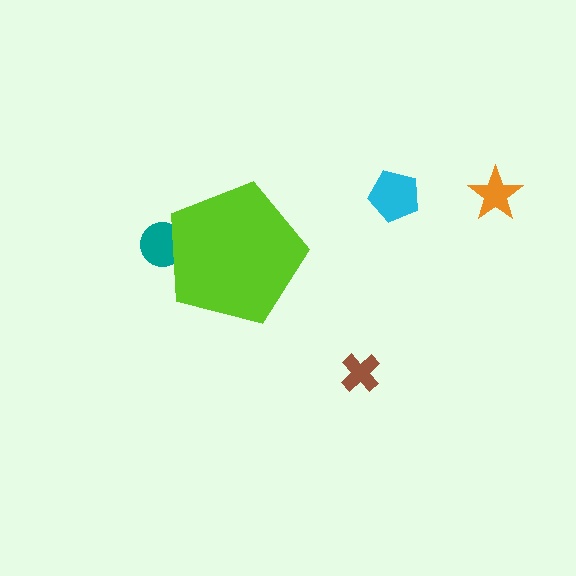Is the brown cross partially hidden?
No, the brown cross is fully visible.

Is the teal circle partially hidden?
Yes, the teal circle is partially hidden behind the lime pentagon.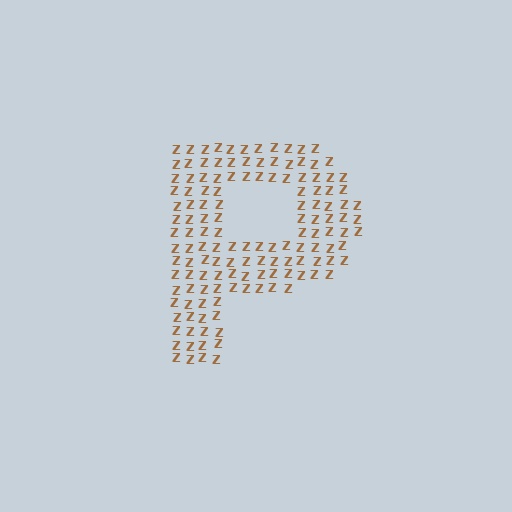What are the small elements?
The small elements are letter Z's.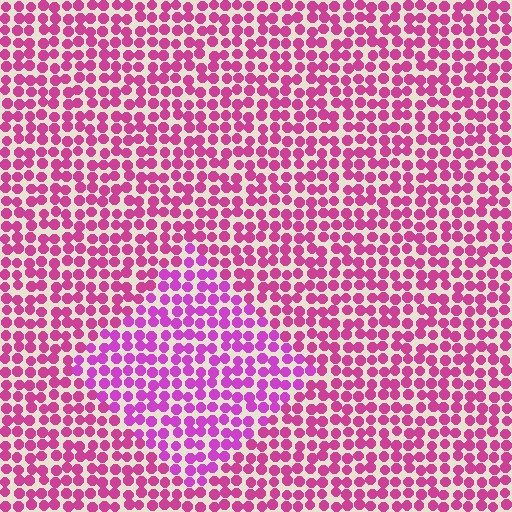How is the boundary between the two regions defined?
The boundary is defined purely by a slight shift in hue (about 23 degrees). Spacing, size, and orientation are identical on both sides.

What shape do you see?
I see a diamond.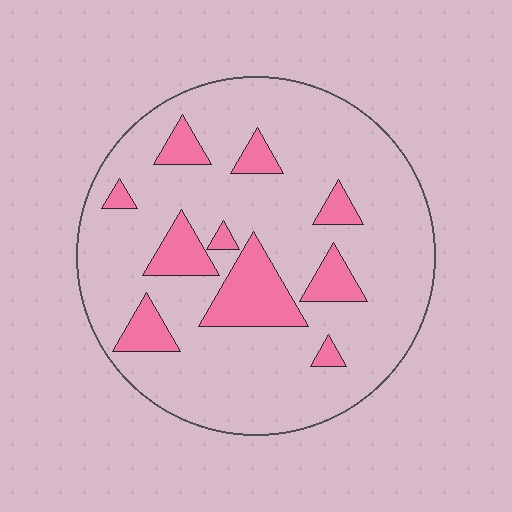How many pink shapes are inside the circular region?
10.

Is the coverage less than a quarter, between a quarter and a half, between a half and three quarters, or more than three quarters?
Less than a quarter.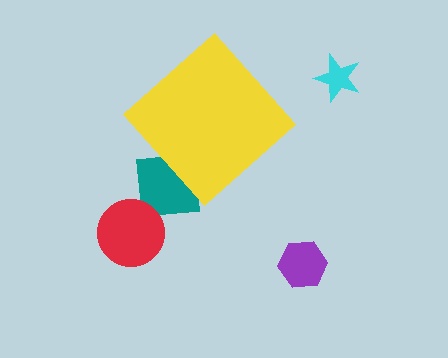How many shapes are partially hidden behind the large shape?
1 shape is partially hidden.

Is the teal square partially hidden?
Yes, the teal square is partially hidden behind the yellow diamond.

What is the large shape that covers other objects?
A yellow diamond.